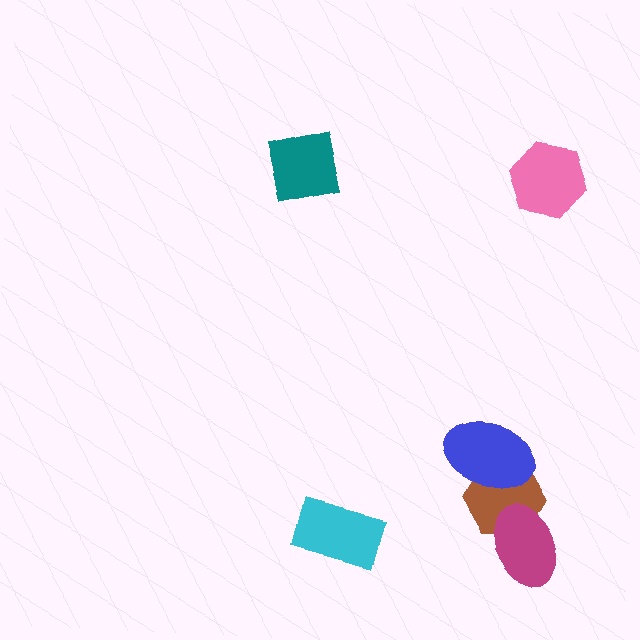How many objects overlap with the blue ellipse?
1 object overlaps with the blue ellipse.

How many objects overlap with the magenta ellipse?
1 object overlaps with the magenta ellipse.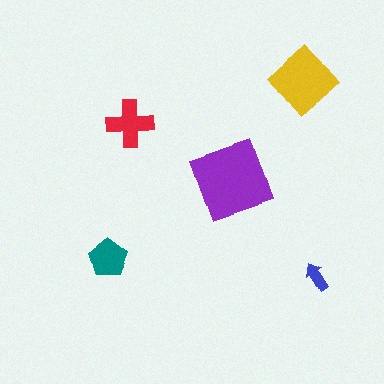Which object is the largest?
The purple diamond.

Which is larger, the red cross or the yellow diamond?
The yellow diamond.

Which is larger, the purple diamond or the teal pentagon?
The purple diamond.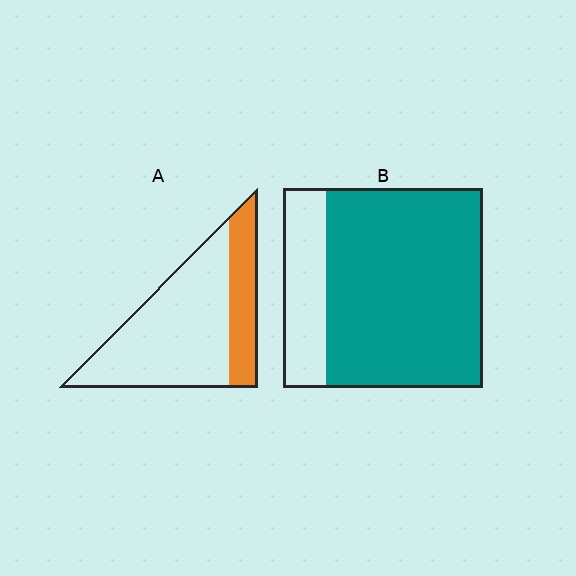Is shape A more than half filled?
No.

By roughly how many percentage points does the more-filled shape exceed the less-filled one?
By roughly 50 percentage points (B over A).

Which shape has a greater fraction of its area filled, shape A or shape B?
Shape B.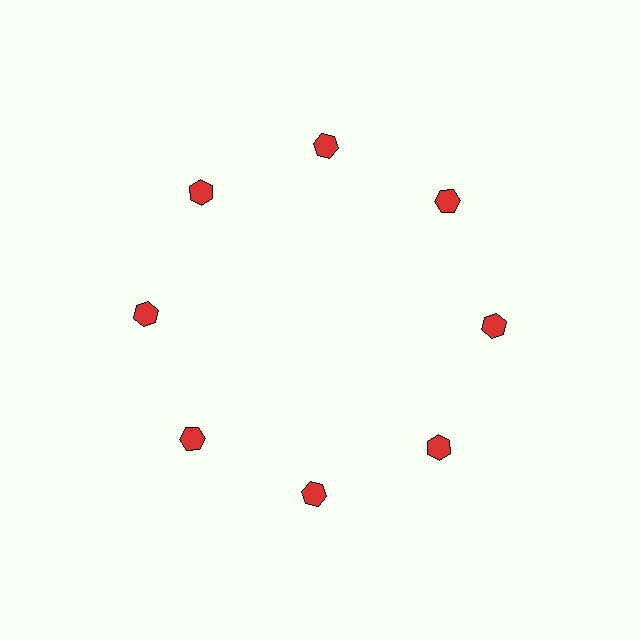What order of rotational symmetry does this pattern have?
This pattern has 8-fold rotational symmetry.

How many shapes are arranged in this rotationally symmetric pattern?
There are 8 shapes, arranged in 8 groups of 1.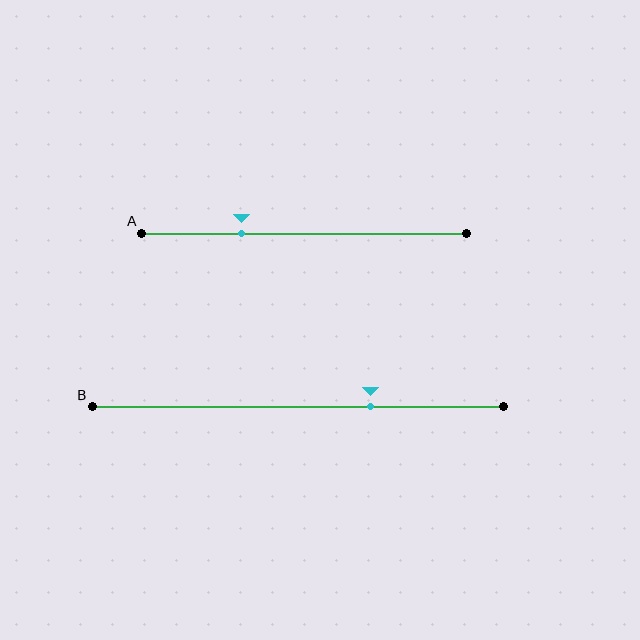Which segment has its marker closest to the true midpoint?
Segment B has its marker closest to the true midpoint.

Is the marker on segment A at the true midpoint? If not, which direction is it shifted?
No, the marker on segment A is shifted to the left by about 19% of the segment length.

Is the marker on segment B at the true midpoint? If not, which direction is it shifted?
No, the marker on segment B is shifted to the right by about 18% of the segment length.